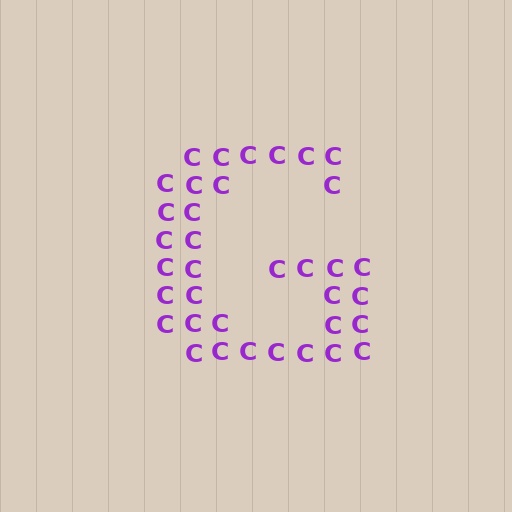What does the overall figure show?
The overall figure shows the letter G.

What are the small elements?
The small elements are letter C's.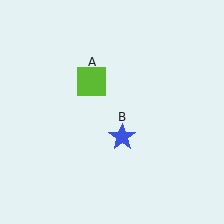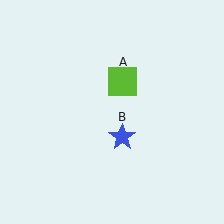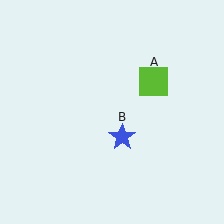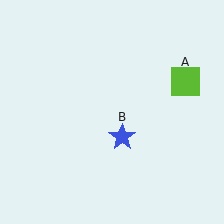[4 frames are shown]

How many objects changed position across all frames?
1 object changed position: lime square (object A).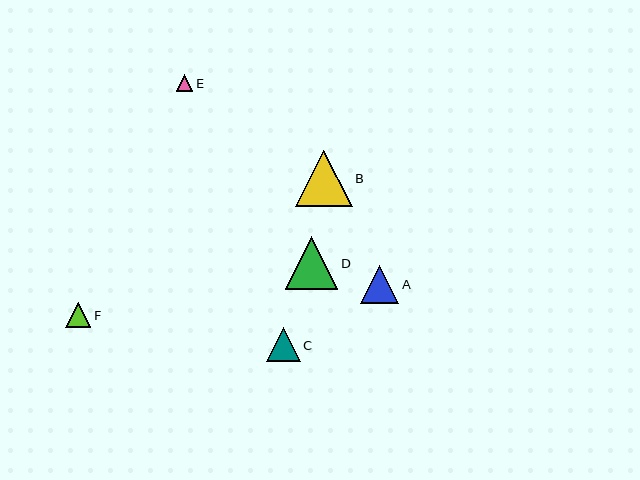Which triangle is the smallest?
Triangle E is the smallest with a size of approximately 17 pixels.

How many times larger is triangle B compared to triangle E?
Triangle B is approximately 3.3 times the size of triangle E.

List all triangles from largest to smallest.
From largest to smallest: B, D, A, C, F, E.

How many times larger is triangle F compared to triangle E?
Triangle F is approximately 1.5 times the size of triangle E.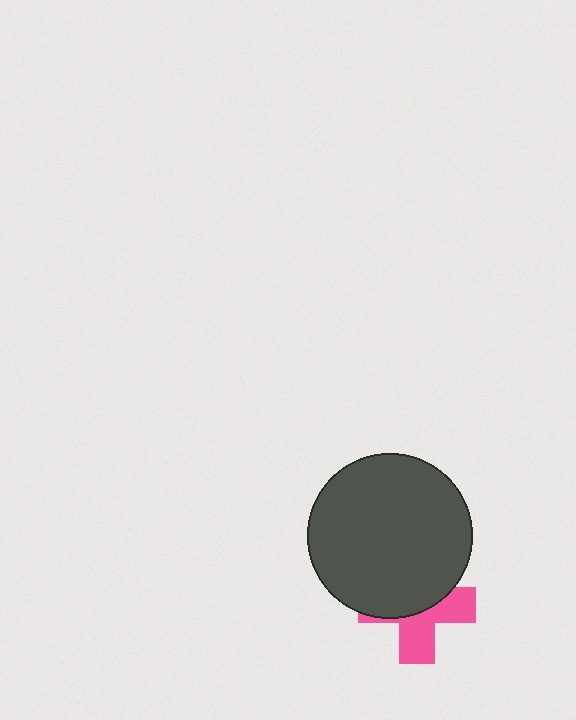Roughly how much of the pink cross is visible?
About half of it is visible (roughly 46%).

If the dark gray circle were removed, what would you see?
You would see the complete pink cross.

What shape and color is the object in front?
The object in front is a dark gray circle.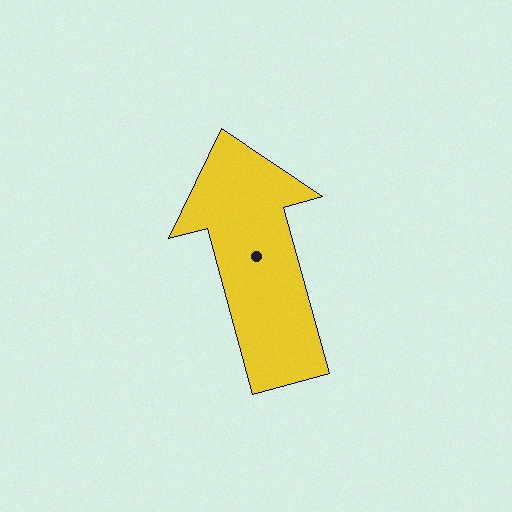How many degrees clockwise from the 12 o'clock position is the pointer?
Approximately 345 degrees.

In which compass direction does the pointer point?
North.